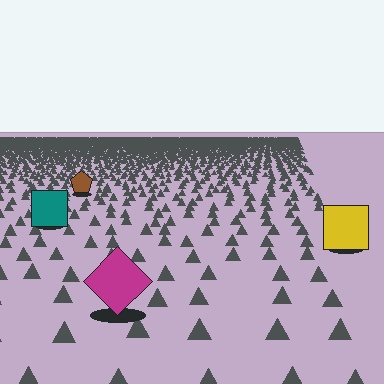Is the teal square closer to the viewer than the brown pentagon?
Yes. The teal square is closer — you can tell from the texture gradient: the ground texture is coarser near it.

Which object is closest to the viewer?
The magenta diamond is closest. The texture marks near it are larger and more spread out.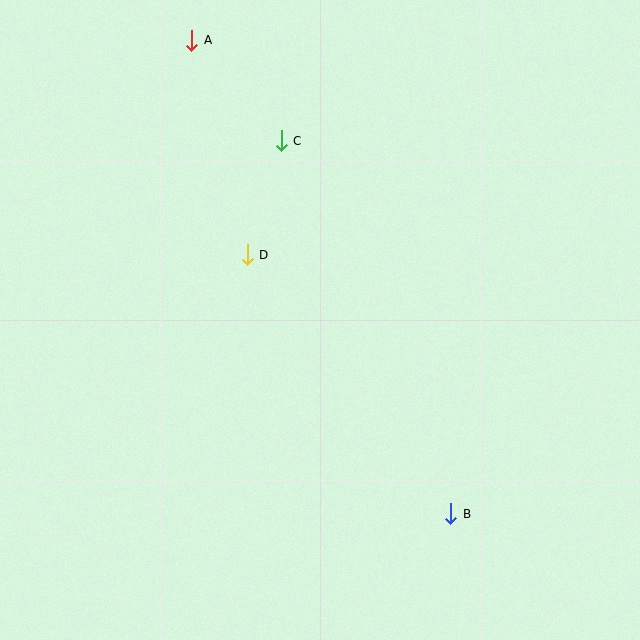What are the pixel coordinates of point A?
Point A is at (192, 40).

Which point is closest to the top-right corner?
Point C is closest to the top-right corner.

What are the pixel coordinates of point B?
Point B is at (451, 514).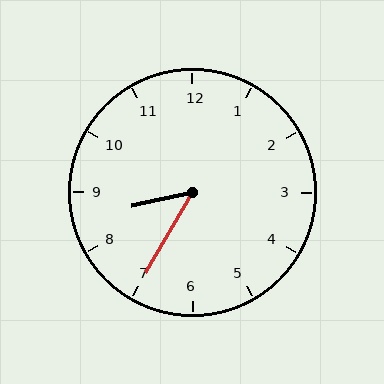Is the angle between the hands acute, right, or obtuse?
It is acute.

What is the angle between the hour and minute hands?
Approximately 48 degrees.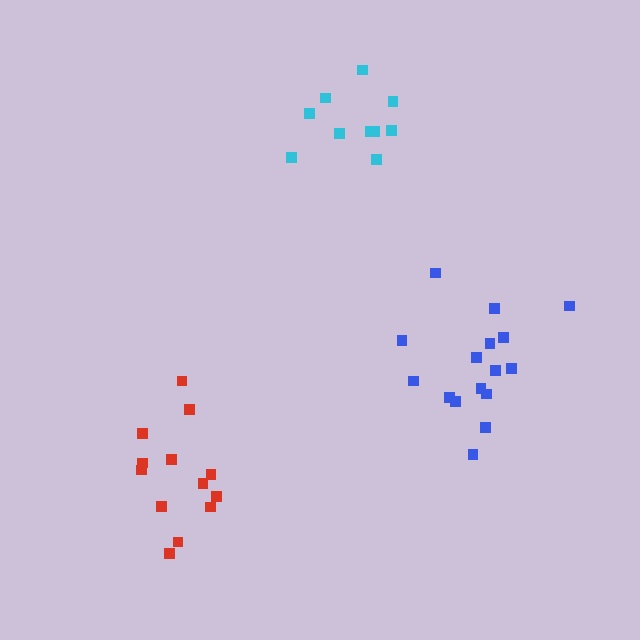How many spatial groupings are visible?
There are 3 spatial groupings.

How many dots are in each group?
Group 1: 16 dots, Group 2: 13 dots, Group 3: 10 dots (39 total).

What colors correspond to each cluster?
The clusters are colored: blue, red, cyan.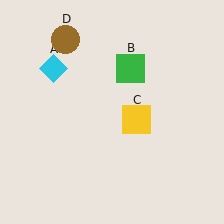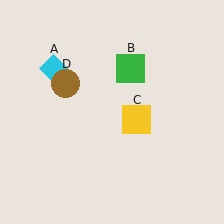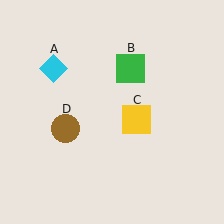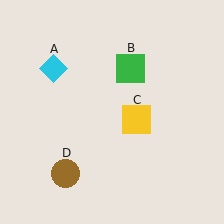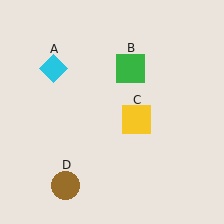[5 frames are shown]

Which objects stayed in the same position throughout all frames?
Cyan diamond (object A) and green square (object B) and yellow square (object C) remained stationary.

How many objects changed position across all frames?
1 object changed position: brown circle (object D).